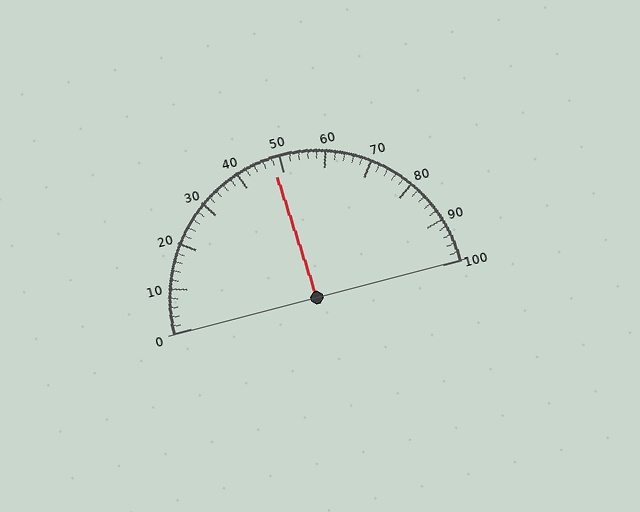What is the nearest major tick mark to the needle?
The nearest major tick mark is 50.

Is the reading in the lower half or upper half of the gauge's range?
The reading is in the lower half of the range (0 to 100).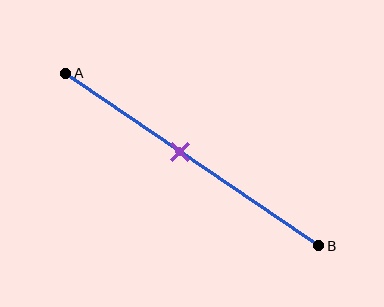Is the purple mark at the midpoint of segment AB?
No, the mark is at about 45% from A, not at the 50% midpoint.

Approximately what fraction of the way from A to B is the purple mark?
The purple mark is approximately 45% of the way from A to B.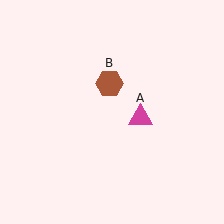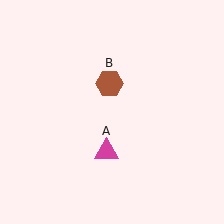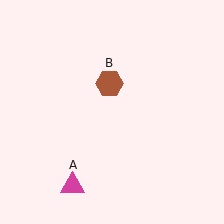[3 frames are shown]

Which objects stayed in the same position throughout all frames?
Brown hexagon (object B) remained stationary.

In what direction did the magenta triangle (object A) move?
The magenta triangle (object A) moved down and to the left.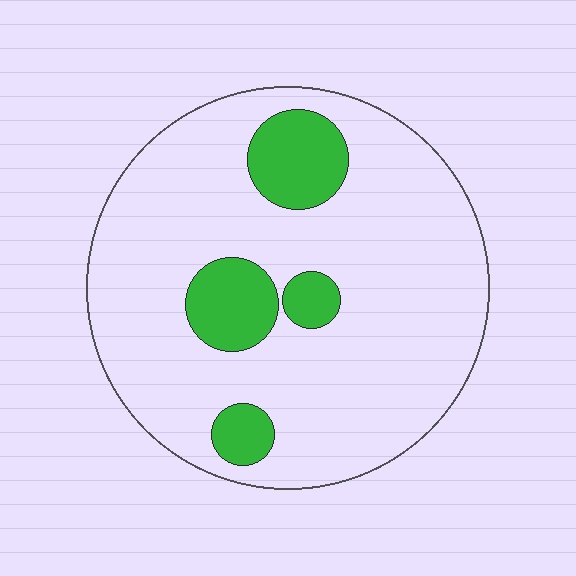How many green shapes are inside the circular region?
4.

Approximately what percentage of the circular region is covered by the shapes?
Approximately 15%.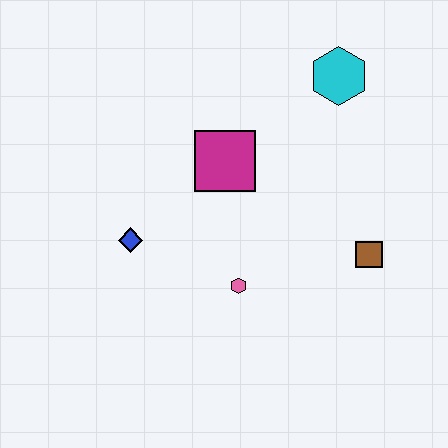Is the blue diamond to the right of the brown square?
No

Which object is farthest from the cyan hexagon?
The blue diamond is farthest from the cyan hexagon.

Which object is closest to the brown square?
The pink hexagon is closest to the brown square.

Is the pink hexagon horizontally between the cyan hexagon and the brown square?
No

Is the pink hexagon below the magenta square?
Yes